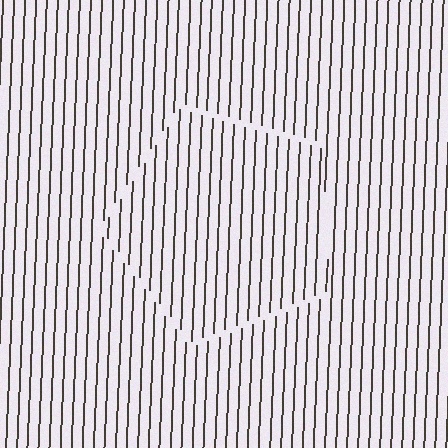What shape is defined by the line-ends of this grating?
An illusory pentagon. The interior of the shape contains the same grating, shifted by half a period — the contour is defined by the phase discontinuity where line-ends from the inner and outer gratings abut.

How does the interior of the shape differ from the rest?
The interior of the shape contains the same grating, shifted by half a period — the contour is defined by the phase discontinuity where line-ends from the inner and outer gratings abut.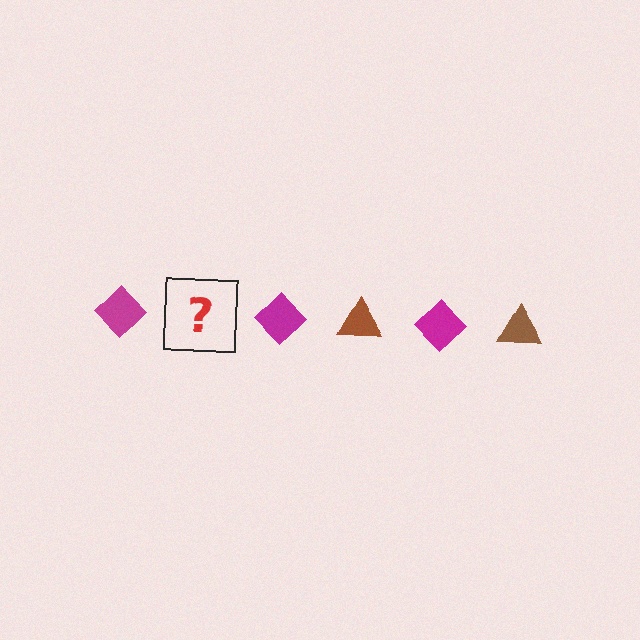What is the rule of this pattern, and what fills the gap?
The rule is that the pattern alternates between magenta diamond and brown triangle. The gap should be filled with a brown triangle.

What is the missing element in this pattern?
The missing element is a brown triangle.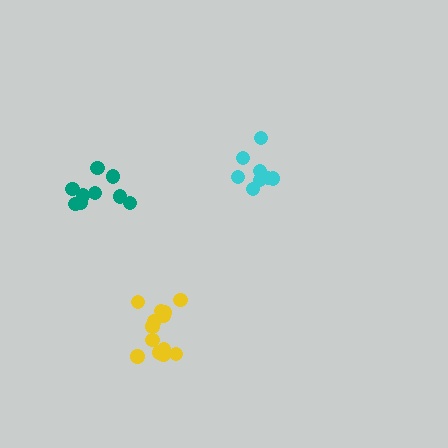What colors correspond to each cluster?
The clusters are colored: cyan, yellow, teal.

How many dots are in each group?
Group 1: 8 dots, Group 2: 14 dots, Group 3: 9 dots (31 total).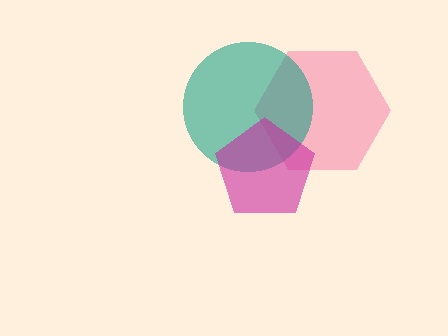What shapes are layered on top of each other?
The layered shapes are: a pink hexagon, a teal circle, a magenta pentagon.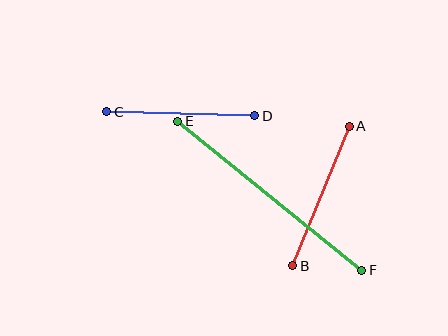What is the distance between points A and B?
The distance is approximately 151 pixels.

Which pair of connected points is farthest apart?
Points E and F are farthest apart.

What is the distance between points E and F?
The distance is approximately 237 pixels.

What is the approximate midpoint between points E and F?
The midpoint is at approximately (270, 196) pixels.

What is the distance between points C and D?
The distance is approximately 148 pixels.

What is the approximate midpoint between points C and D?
The midpoint is at approximately (181, 114) pixels.